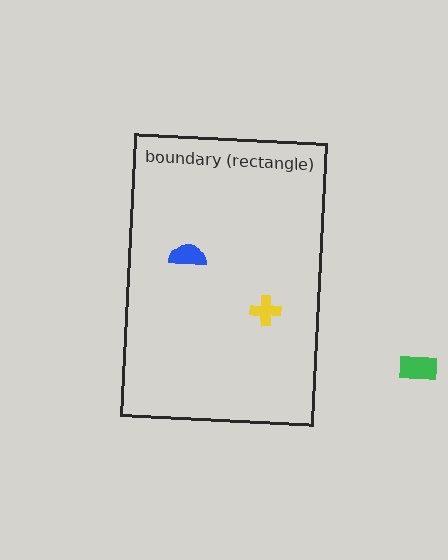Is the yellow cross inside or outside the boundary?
Inside.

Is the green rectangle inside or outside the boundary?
Outside.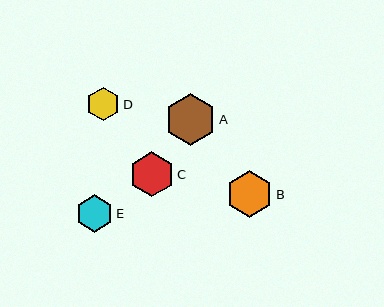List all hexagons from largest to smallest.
From largest to smallest: A, B, C, E, D.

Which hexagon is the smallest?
Hexagon D is the smallest with a size of approximately 33 pixels.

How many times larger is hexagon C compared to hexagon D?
Hexagon C is approximately 1.4 times the size of hexagon D.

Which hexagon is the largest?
Hexagon A is the largest with a size of approximately 52 pixels.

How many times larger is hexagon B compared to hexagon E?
Hexagon B is approximately 1.2 times the size of hexagon E.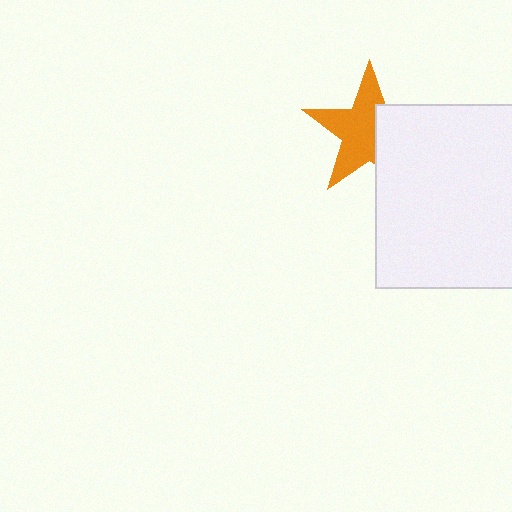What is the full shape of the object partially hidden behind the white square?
The partially hidden object is an orange star.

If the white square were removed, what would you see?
You would see the complete orange star.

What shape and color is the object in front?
The object in front is a white square.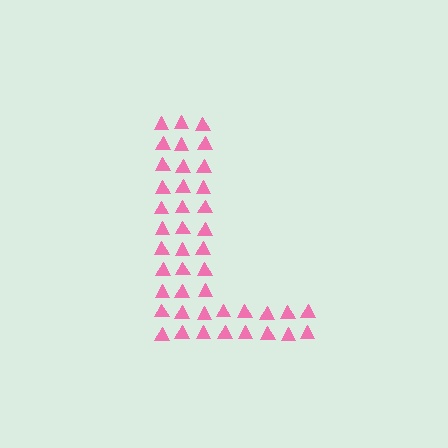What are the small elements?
The small elements are triangles.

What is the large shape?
The large shape is the letter L.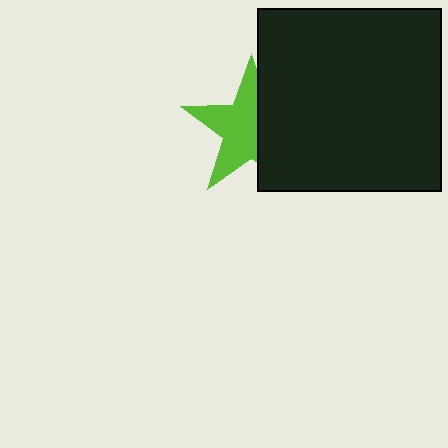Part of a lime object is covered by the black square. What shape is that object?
It is a star.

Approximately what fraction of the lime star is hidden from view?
Roughly 41% of the lime star is hidden behind the black square.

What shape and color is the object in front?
The object in front is a black square.